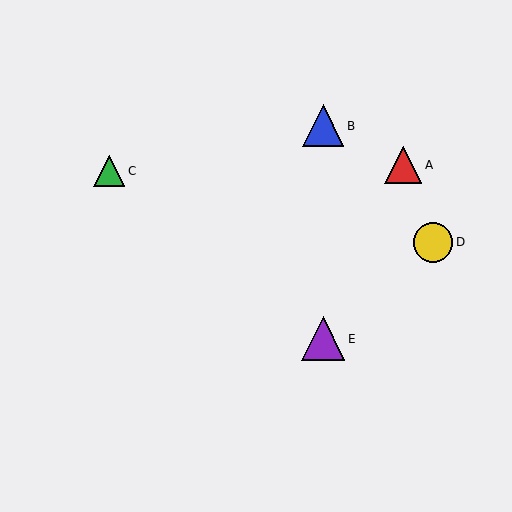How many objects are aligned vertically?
2 objects (B, E) are aligned vertically.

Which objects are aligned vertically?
Objects B, E are aligned vertically.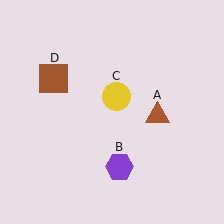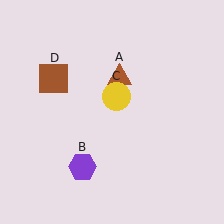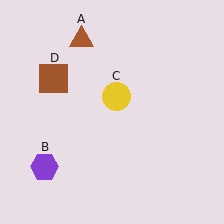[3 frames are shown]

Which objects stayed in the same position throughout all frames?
Yellow circle (object C) and brown square (object D) remained stationary.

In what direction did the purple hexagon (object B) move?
The purple hexagon (object B) moved left.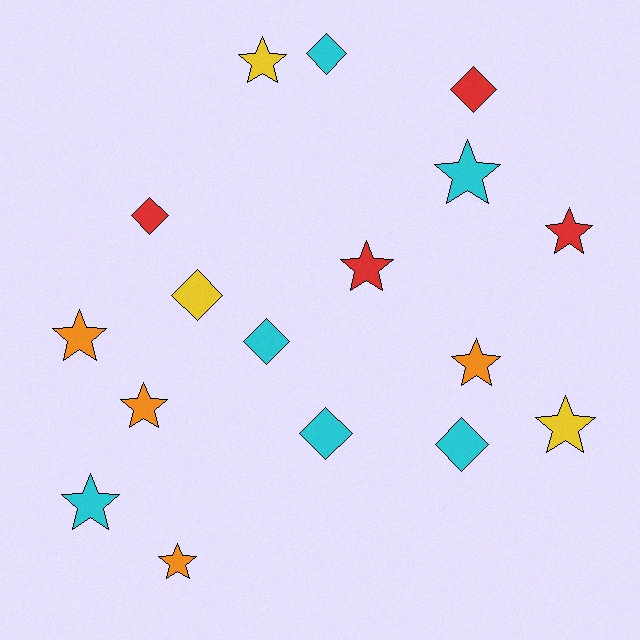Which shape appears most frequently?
Star, with 10 objects.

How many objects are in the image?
There are 17 objects.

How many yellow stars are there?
There are 2 yellow stars.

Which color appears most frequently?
Cyan, with 6 objects.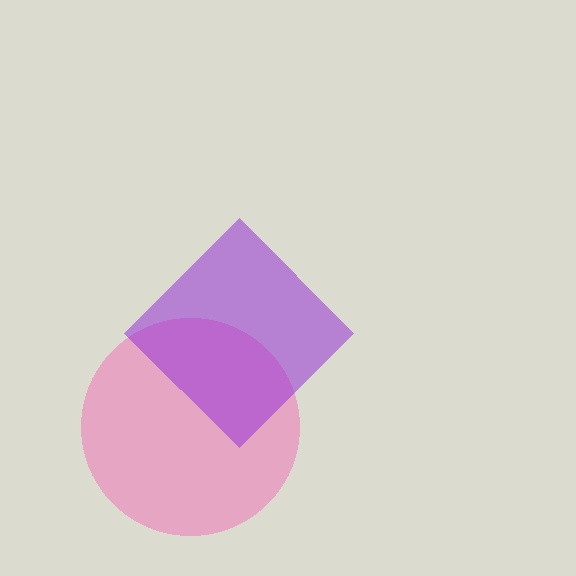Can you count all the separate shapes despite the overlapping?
Yes, there are 2 separate shapes.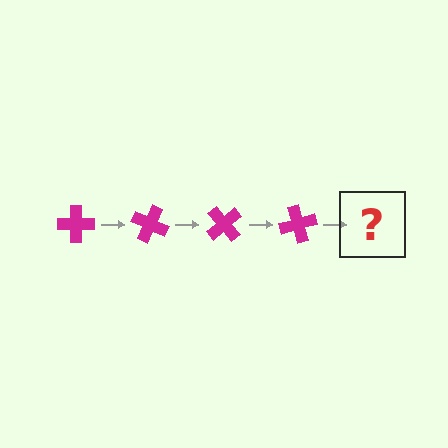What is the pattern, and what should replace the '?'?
The pattern is that the cross rotates 25 degrees each step. The '?' should be a magenta cross rotated 100 degrees.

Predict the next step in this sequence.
The next step is a magenta cross rotated 100 degrees.